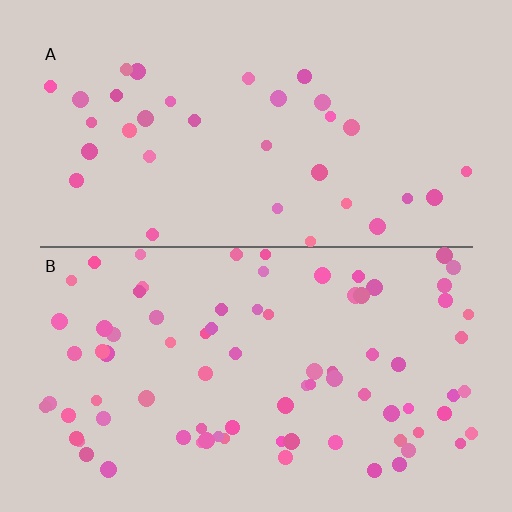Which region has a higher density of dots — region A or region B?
B (the bottom).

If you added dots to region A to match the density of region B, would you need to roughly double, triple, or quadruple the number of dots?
Approximately double.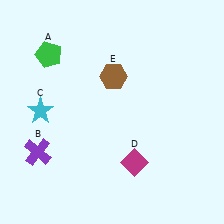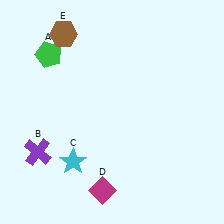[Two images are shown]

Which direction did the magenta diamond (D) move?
The magenta diamond (D) moved left.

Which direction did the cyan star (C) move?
The cyan star (C) moved down.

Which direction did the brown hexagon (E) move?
The brown hexagon (E) moved left.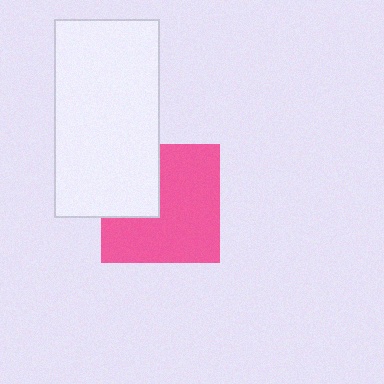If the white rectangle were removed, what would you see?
You would see the complete pink square.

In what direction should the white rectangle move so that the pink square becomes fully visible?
The white rectangle should move toward the upper-left. That is the shortest direction to clear the overlap and leave the pink square fully visible.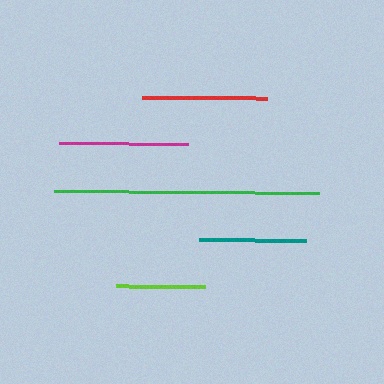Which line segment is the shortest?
The lime line is the shortest at approximately 88 pixels.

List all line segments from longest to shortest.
From longest to shortest: green, magenta, red, teal, lime.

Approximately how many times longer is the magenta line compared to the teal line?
The magenta line is approximately 1.2 times the length of the teal line.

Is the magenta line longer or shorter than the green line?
The green line is longer than the magenta line.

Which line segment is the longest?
The green line is the longest at approximately 265 pixels.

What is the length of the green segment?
The green segment is approximately 265 pixels long.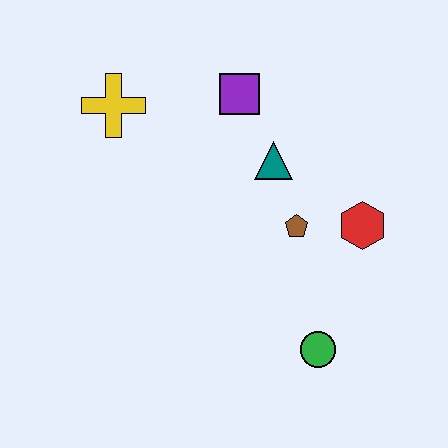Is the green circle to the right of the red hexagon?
No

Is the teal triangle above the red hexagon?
Yes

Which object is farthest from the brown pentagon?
The yellow cross is farthest from the brown pentagon.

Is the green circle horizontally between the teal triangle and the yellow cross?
No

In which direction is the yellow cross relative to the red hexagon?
The yellow cross is to the left of the red hexagon.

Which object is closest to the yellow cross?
The purple square is closest to the yellow cross.